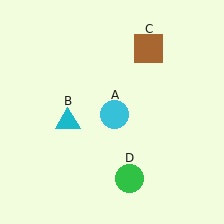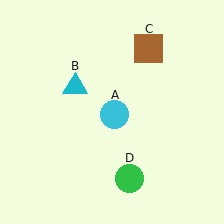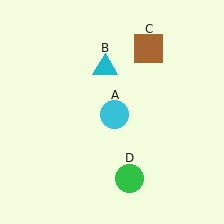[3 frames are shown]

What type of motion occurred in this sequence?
The cyan triangle (object B) rotated clockwise around the center of the scene.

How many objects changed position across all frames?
1 object changed position: cyan triangle (object B).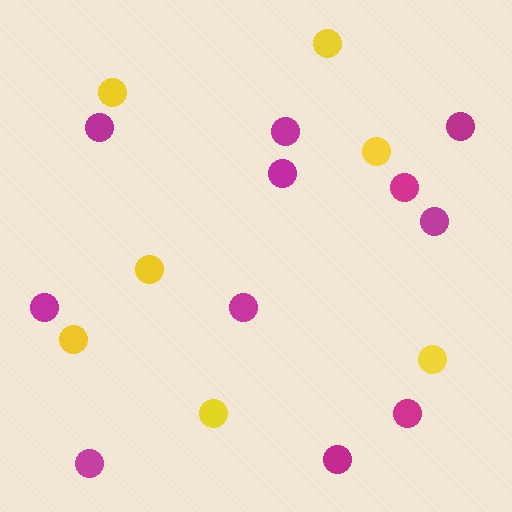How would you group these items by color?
There are 2 groups: one group of yellow circles (7) and one group of magenta circles (11).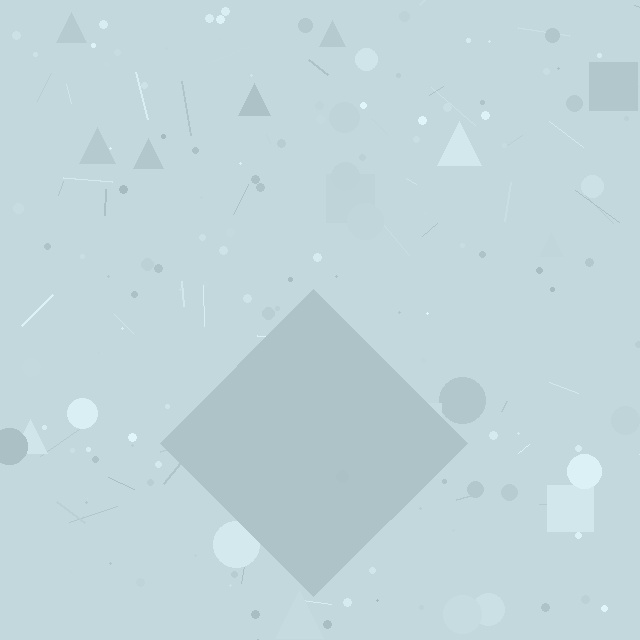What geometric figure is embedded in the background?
A diamond is embedded in the background.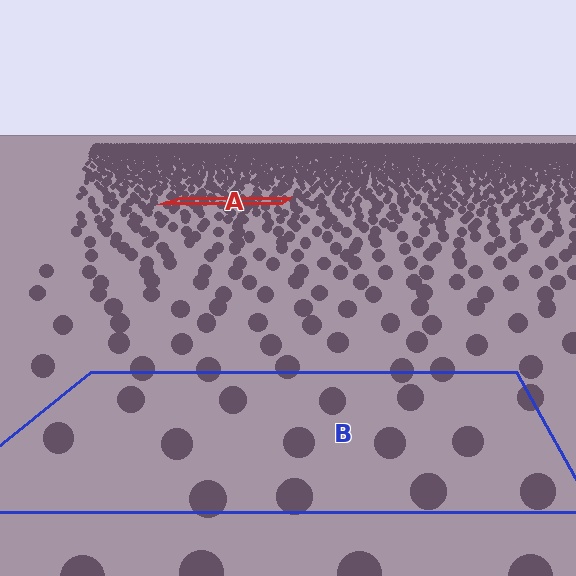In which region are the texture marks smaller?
The texture marks are smaller in region A, because it is farther away.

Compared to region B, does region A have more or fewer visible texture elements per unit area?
Region A has more texture elements per unit area — they are packed more densely because it is farther away.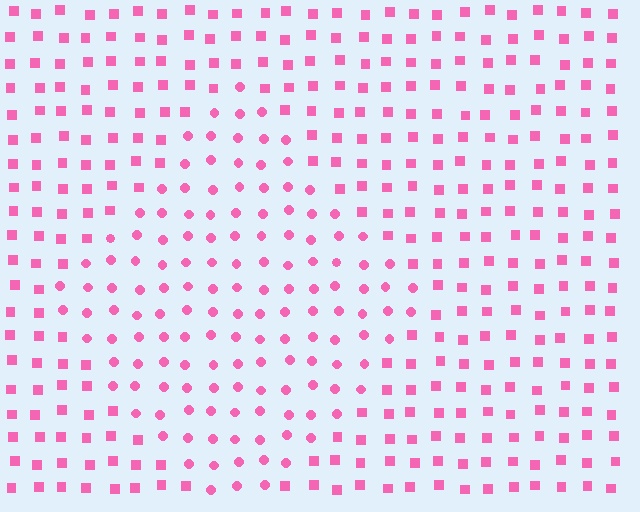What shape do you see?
I see a diamond.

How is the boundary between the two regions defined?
The boundary is defined by a change in element shape: circles inside vs. squares outside. All elements share the same color and spacing.